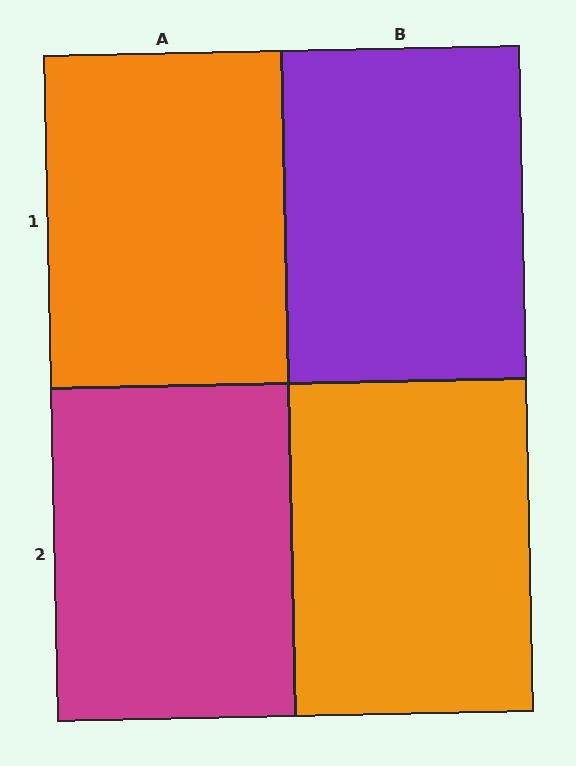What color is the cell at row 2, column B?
Orange.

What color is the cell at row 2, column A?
Magenta.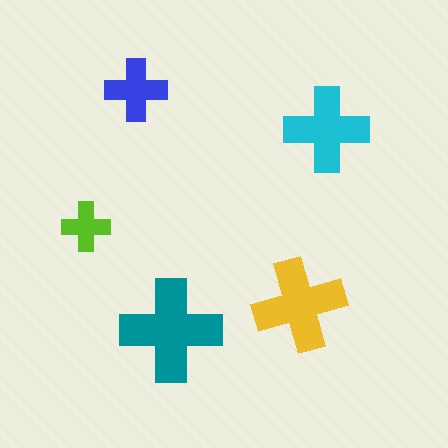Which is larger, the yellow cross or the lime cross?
The yellow one.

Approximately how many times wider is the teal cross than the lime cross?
About 2 times wider.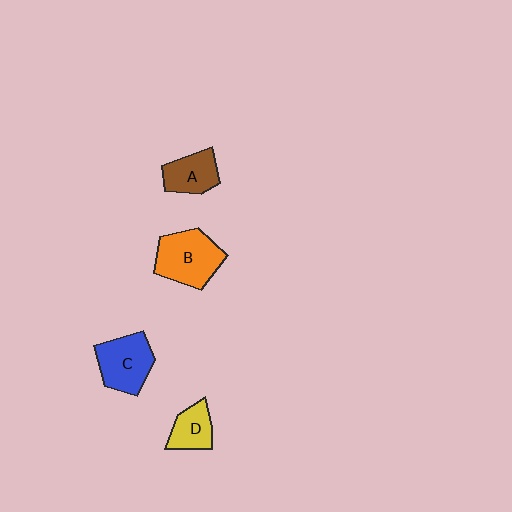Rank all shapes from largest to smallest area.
From largest to smallest: B (orange), C (blue), A (brown), D (yellow).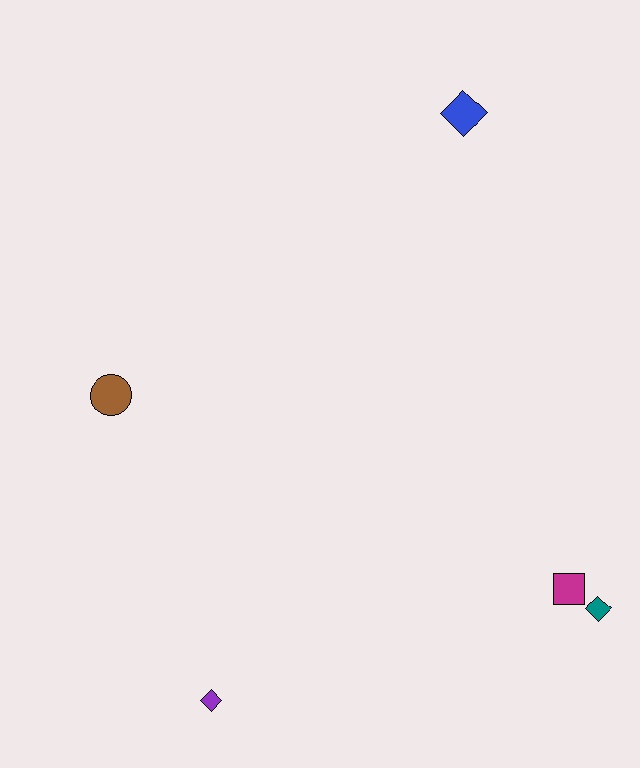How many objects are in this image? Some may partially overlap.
There are 5 objects.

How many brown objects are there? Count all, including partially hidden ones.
There is 1 brown object.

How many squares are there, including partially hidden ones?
There is 1 square.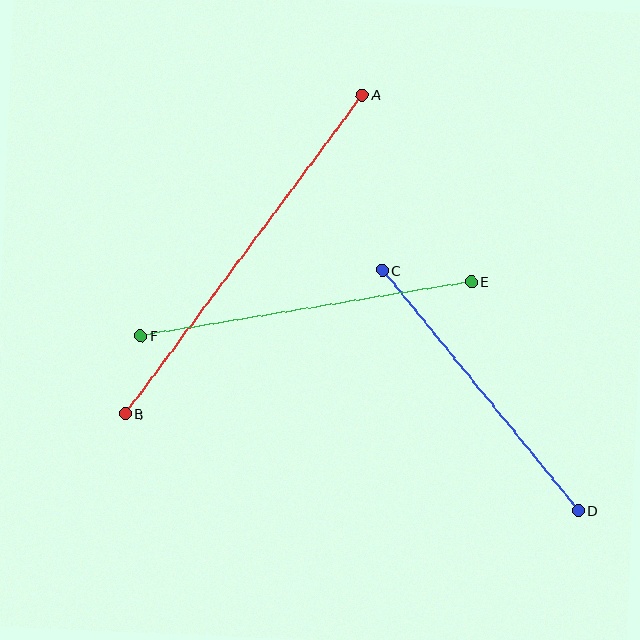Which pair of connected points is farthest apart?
Points A and B are farthest apart.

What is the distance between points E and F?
The distance is approximately 335 pixels.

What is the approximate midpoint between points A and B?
The midpoint is at approximately (244, 254) pixels.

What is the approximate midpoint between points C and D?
The midpoint is at approximately (480, 390) pixels.